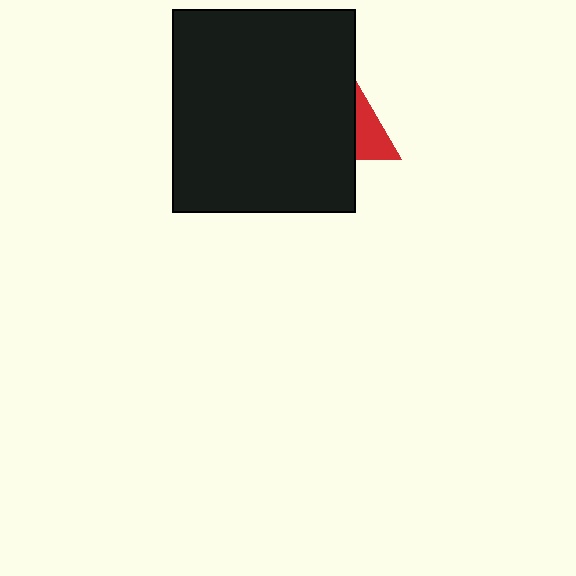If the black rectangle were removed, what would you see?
You would see the complete red triangle.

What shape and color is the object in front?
The object in front is a black rectangle.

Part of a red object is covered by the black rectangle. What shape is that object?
It is a triangle.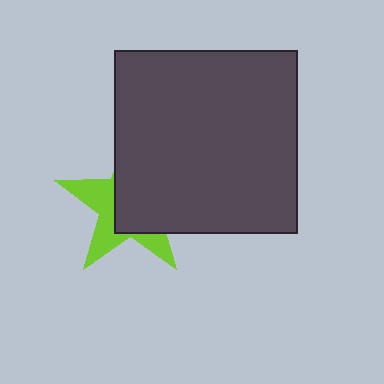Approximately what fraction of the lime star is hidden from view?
Roughly 59% of the lime star is hidden behind the dark gray square.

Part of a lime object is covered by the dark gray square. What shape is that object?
It is a star.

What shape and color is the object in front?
The object in front is a dark gray square.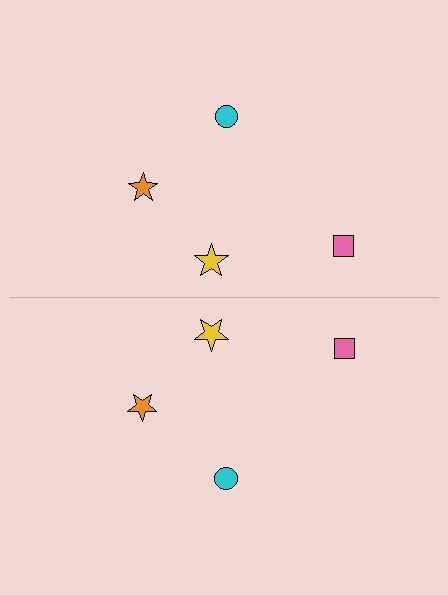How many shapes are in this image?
There are 8 shapes in this image.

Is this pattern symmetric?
Yes, this pattern has bilateral (reflection) symmetry.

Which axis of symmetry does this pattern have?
The pattern has a horizontal axis of symmetry running through the center of the image.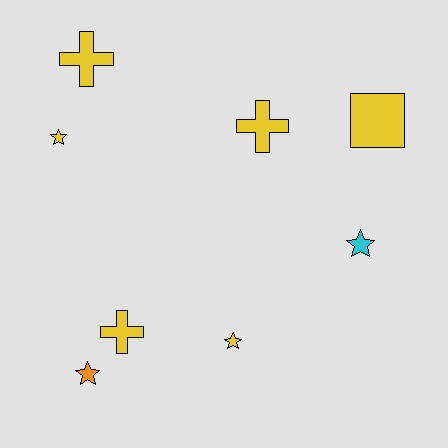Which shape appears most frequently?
Star, with 4 objects.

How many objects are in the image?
There are 8 objects.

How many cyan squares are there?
There are no cyan squares.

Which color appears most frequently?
Yellow, with 6 objects.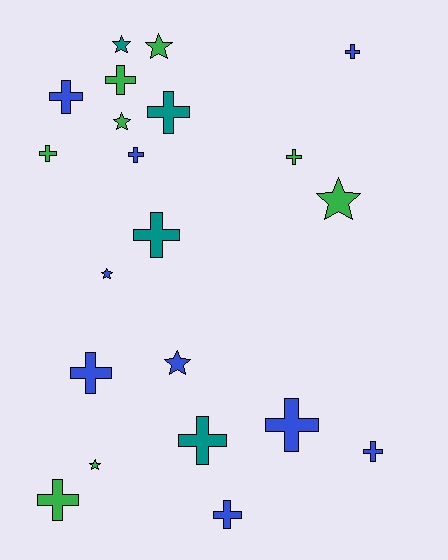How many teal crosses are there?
There are 3 teal crosses.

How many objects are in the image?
There are 21 objects.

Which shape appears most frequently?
Cross, with 14 objects.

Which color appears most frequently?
Blue, with 9 objects.